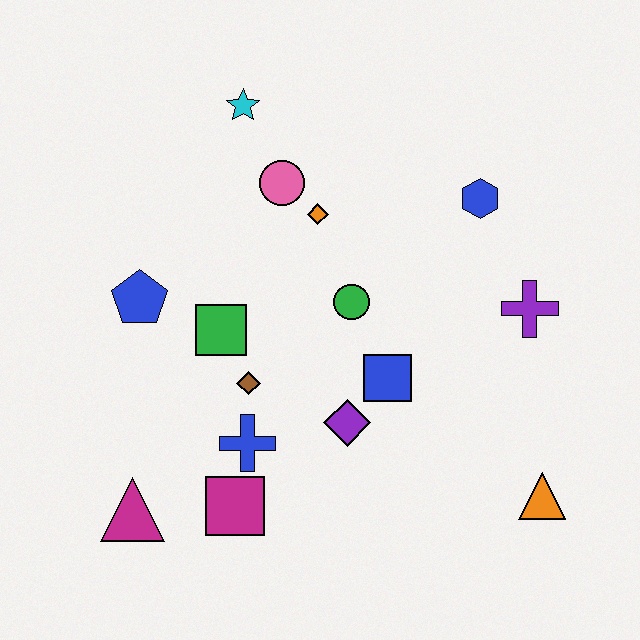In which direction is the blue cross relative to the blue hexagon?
The blue cross is below the blue hexagon.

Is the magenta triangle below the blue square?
Yes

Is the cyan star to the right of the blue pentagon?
Yes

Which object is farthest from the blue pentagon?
The orange triangle is farthest from the blue pentagon.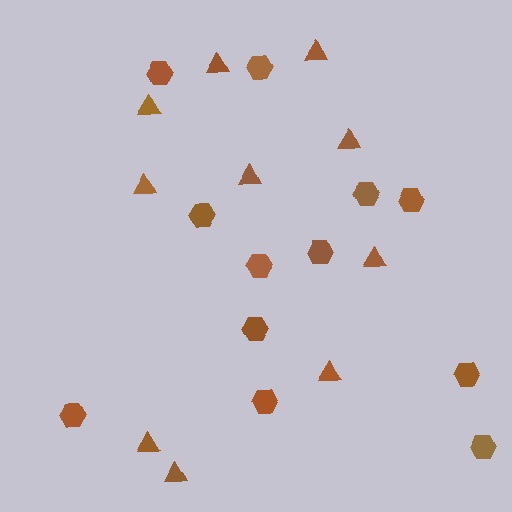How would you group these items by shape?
There are 2 groups: one group of hexagons (12) and one group of triangles (10).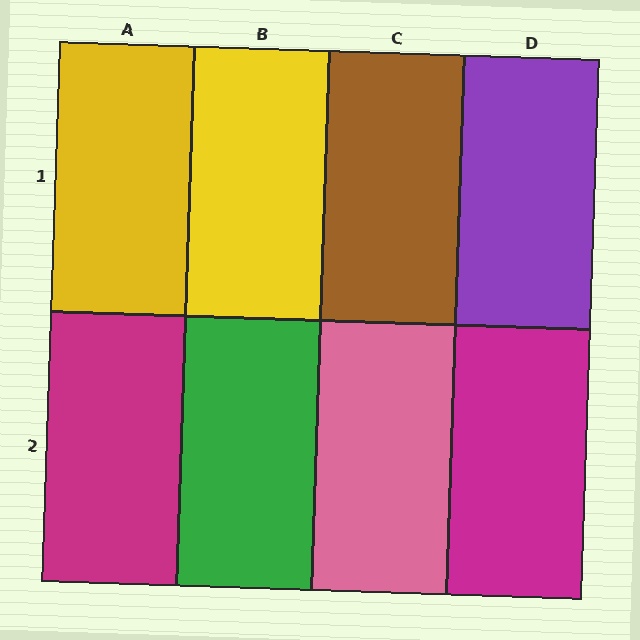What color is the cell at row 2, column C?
Pink.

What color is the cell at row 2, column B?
Green.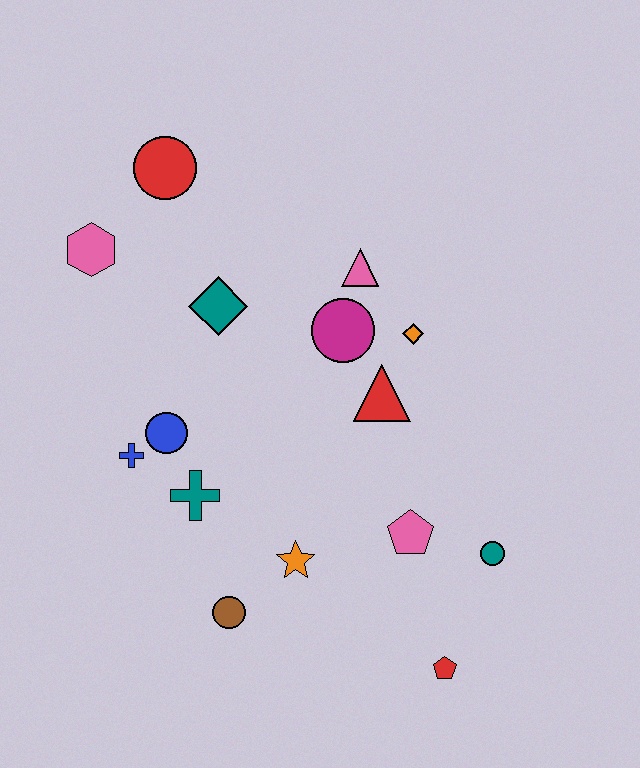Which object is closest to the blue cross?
The blue circle is closest to the blue cross.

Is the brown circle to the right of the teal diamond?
Yes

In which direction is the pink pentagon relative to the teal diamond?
The pink pentagon is below the teal diamond.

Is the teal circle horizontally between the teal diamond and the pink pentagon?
No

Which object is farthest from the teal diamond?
The red pentagon is farthest from the teal diamond.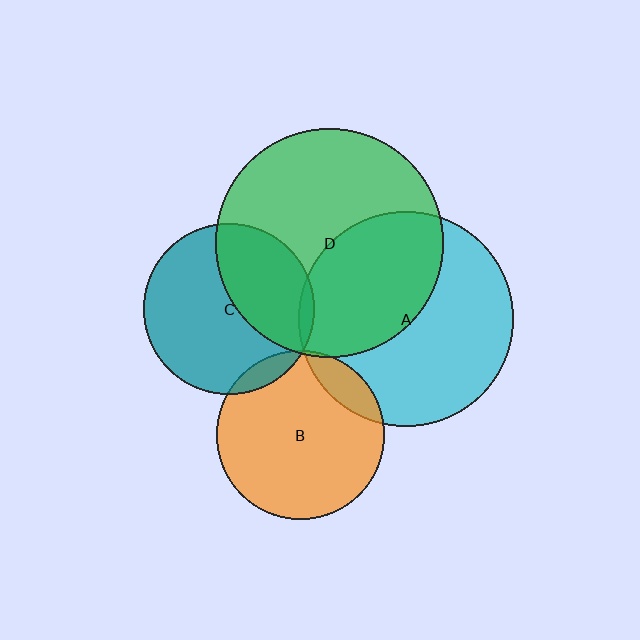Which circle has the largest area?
Circle D (green).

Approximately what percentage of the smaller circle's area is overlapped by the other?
Approximately 5%.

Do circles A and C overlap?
Yes.